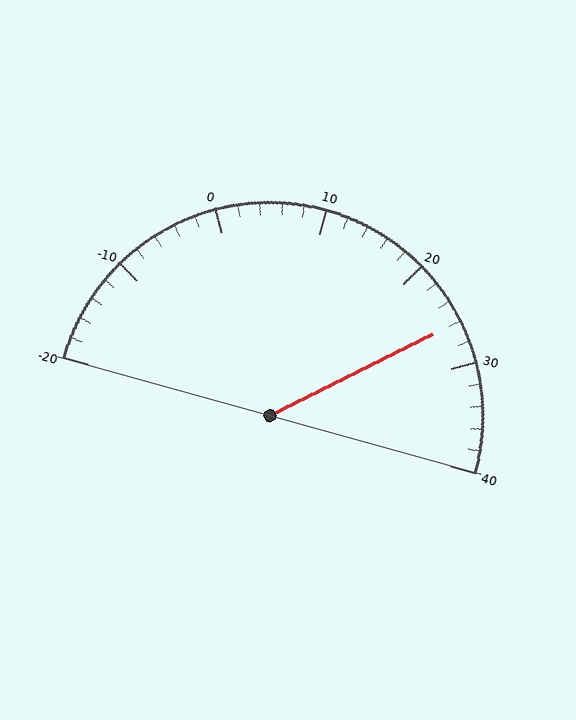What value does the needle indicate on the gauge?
The needle indicates approximately 26.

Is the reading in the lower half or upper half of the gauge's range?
The reading is in the upper half of the range (-20 to 40).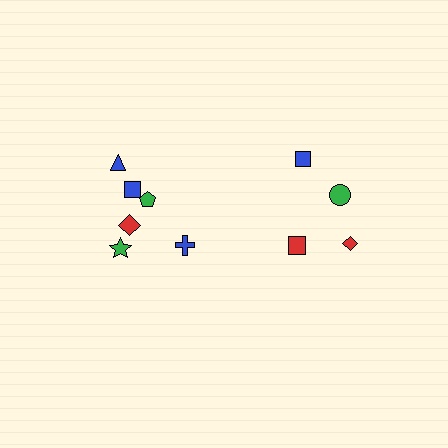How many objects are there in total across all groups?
There are 10 objects.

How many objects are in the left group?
There are 6 objects.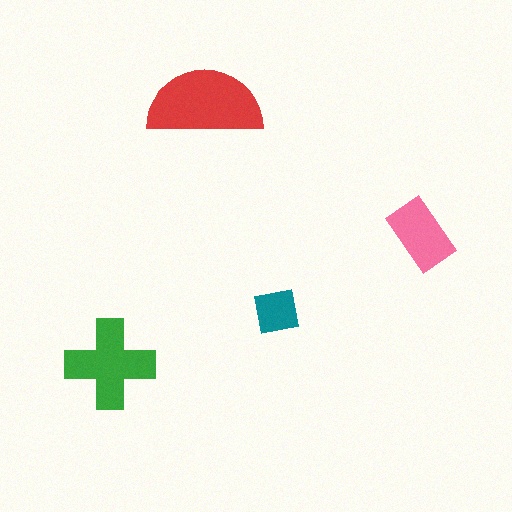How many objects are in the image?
There are 4 objects in the image.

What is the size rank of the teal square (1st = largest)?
4th.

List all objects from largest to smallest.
The red semicircle, the green cross, the pink rectangle, the teal square.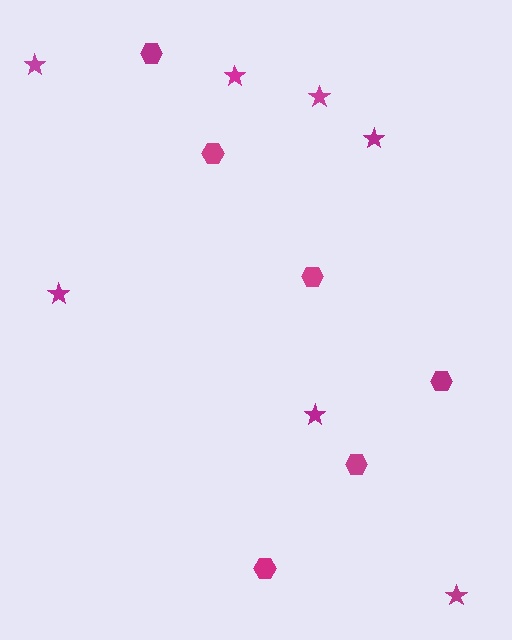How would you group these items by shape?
There are 2 groups: one group of stars (7) and one group of hexagons (6).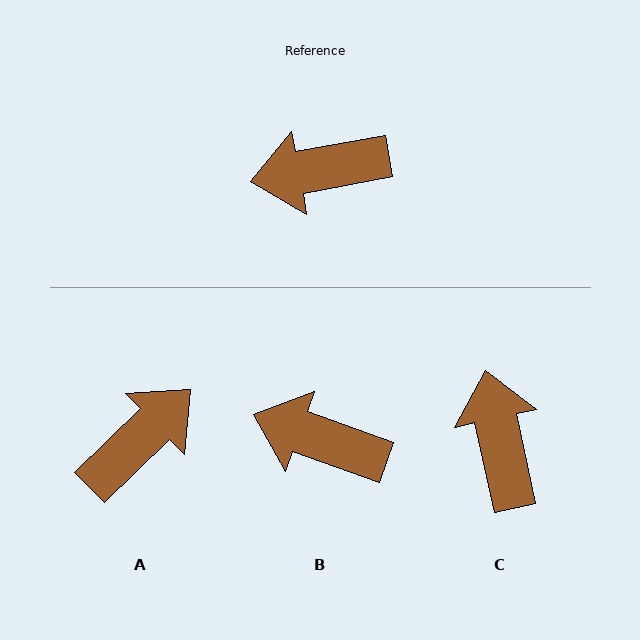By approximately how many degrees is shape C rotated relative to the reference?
Approximately 88 degrees clockwise.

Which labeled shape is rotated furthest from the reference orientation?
A, about 146 degrees away.